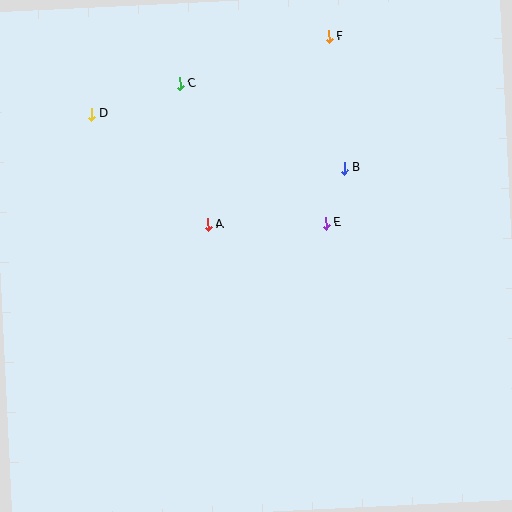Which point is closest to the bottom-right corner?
Point E is closest to the bottom-right corner.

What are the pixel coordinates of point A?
Point A is at (208, 225).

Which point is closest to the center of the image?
Point A at (208, 225) is closest to the center.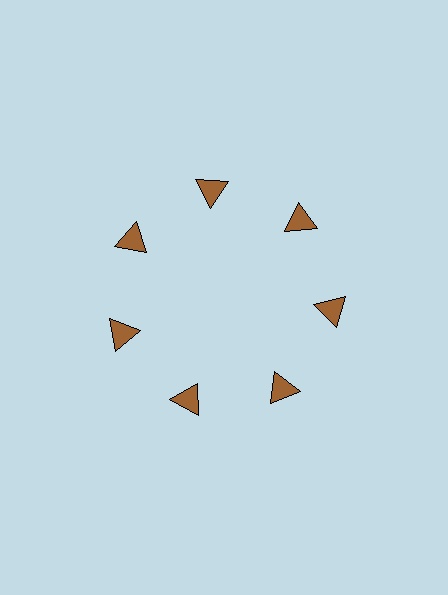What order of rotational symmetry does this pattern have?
This pattern has 7-fold rotational symmetry.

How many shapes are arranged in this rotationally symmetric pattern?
There are 7 shapes, arranged in 7 groups of 1.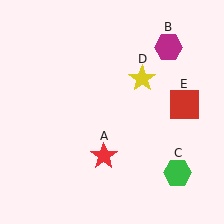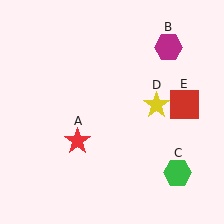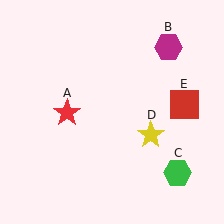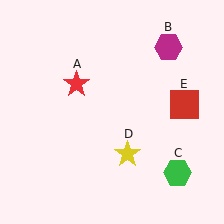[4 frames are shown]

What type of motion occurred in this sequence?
The red star (object A), yellow star (object D) rotated clockwise around the center of the scene.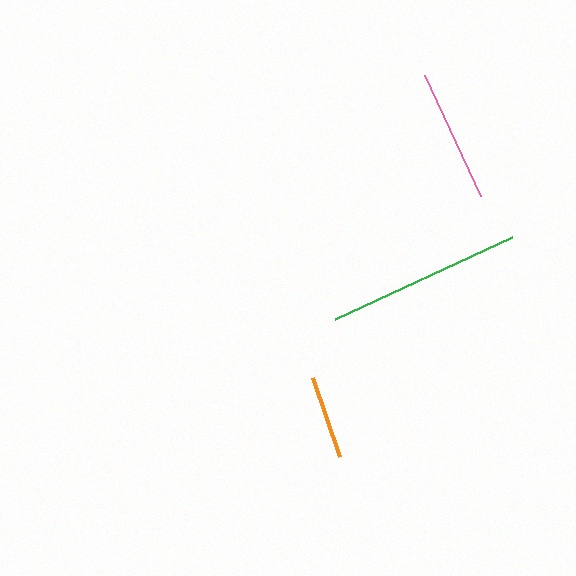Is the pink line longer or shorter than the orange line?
The pink line is longer than the orange line.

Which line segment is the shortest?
The orange line is the shortest at approximately 83 pixels.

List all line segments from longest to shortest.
From longest to shortest: green, pink, orange.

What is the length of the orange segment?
The orange segment is approximately 83 pixels long.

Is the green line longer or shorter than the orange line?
The green line is longer than the orange line.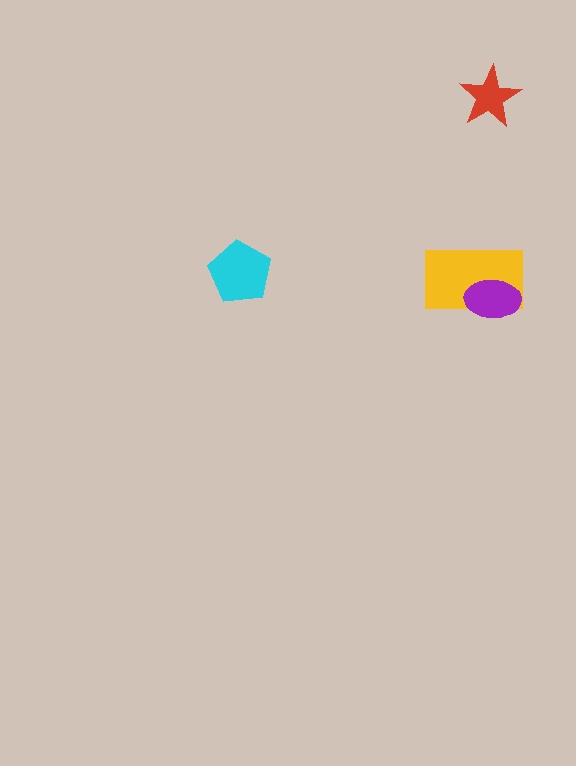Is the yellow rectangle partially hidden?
Yes, it is partially covered by another shape.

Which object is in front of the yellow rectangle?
The purple ellipse is in front of the yellow rectangle.